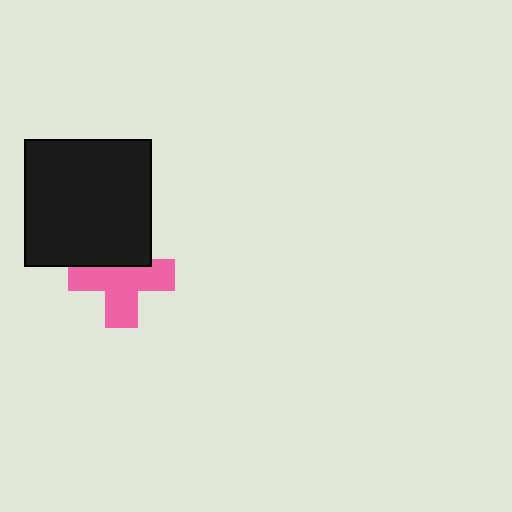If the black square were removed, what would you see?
You would see the complete pink cross.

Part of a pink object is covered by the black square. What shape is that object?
It is a cross.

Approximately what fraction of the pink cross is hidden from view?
Roughly 32% of the pink cross is hidden behind the black square.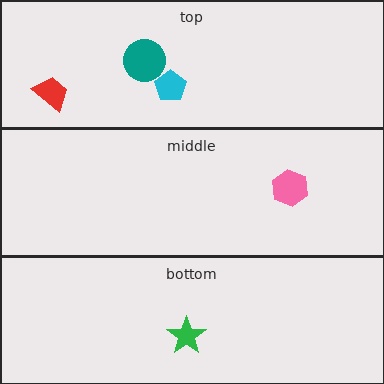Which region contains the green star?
The bottom region.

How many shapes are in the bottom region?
1.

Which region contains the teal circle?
The top region.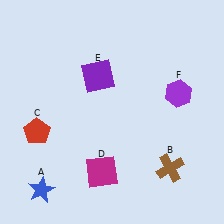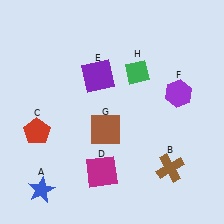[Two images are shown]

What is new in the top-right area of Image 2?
A green diamond (H) was added in the top-right area of Image 2.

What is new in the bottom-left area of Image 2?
A brown square (G) was added in the bottom-left area of Image 2.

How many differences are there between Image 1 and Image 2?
There are 2 differences between the two images.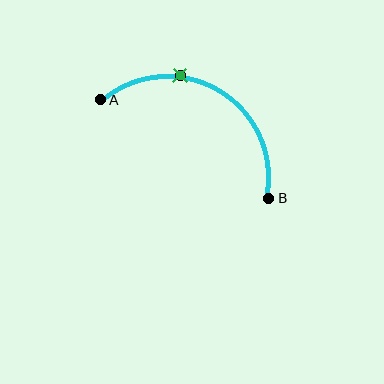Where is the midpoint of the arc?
The arc midpoint is the point on the curve farthest from the straight line joining A and B. It sits above that line.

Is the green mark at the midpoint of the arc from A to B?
No. The green mark lies on the arc but is closer to endpoint A. The arc midpoint would be at the point on the curve equidistant along the arc from both A and B.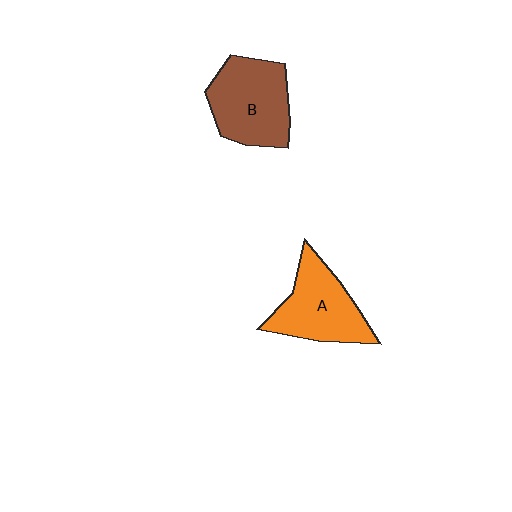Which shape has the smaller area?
Shape A (orange).